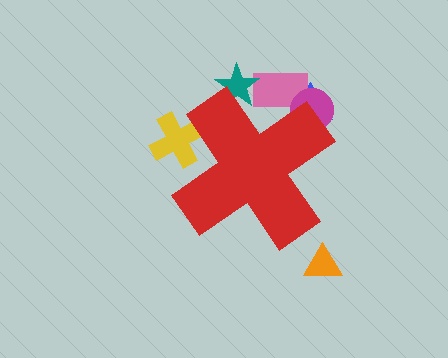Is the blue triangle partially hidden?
Yes, the blue triangle is partially hidden behind the red cross.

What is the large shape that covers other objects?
A red cross.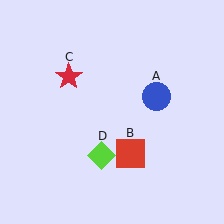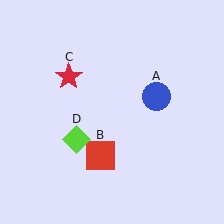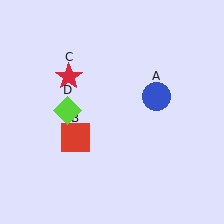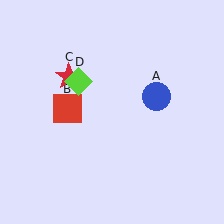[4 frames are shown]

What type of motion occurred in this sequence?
The red square (object B), lime diamond (object D) rotated clockwise around the center of the scene.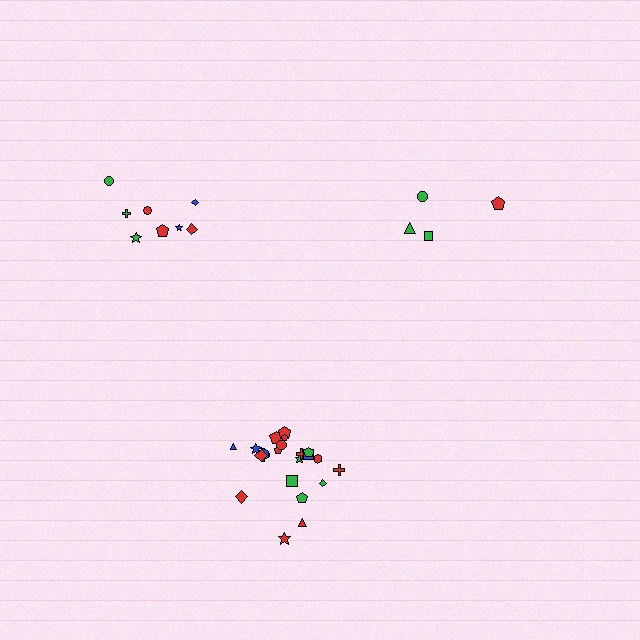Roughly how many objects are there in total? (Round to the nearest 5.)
Roughly 35 objects in total.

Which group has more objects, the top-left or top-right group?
The top-left group.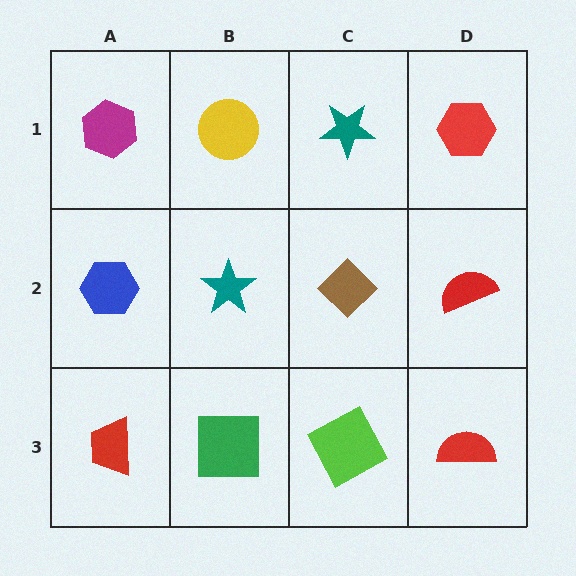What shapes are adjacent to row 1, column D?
A red semicircle (row 2, column D), a teal star (row 1, column C).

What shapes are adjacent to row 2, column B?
A yellow circle (row 1, column B), a green square (row 3, column B), a blue hexagon (row 2, column A), a brown diamond (row 2, column C).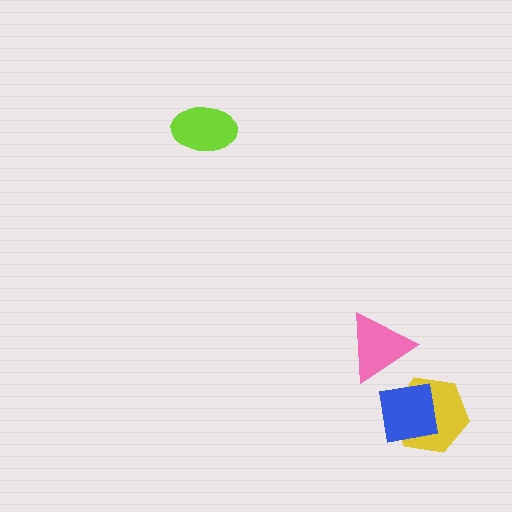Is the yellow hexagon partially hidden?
Yes, it is partially covered by another shape.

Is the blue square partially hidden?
No, no other shape covers it.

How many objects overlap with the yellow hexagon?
1 object overlaps with the yellow hexagon.